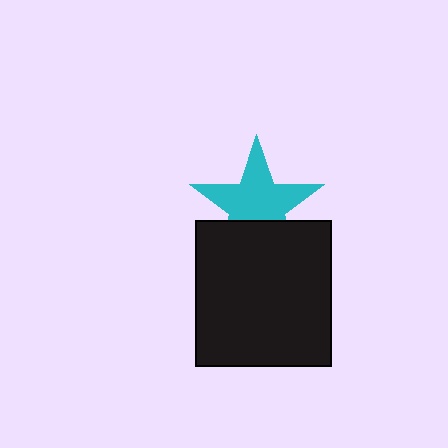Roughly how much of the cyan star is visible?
Most of it is visible (roughly 68%).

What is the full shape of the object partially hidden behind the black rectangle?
The partially hidden object is a cyan star.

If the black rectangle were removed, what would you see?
You would see the complete cyan star.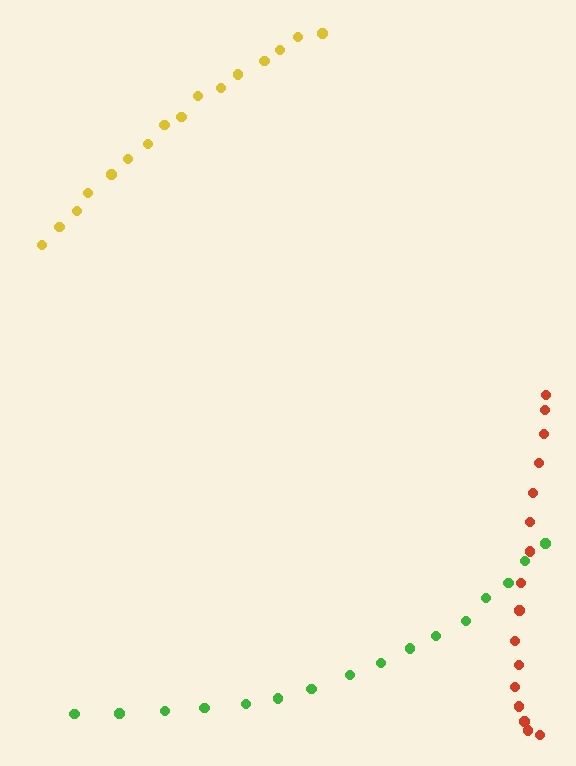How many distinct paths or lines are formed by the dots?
There are 3 distinct paths.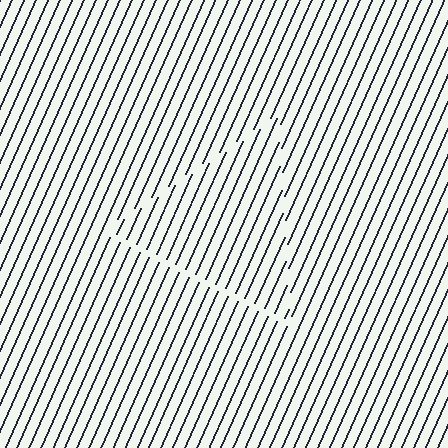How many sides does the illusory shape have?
3 sides — the line-ends trace a triangle.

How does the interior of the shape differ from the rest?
The interior of the shape contains the same grating, shifted by half a period — the contour is defined by the phase discontinuity where line-ends from the inner and outer gratings abut.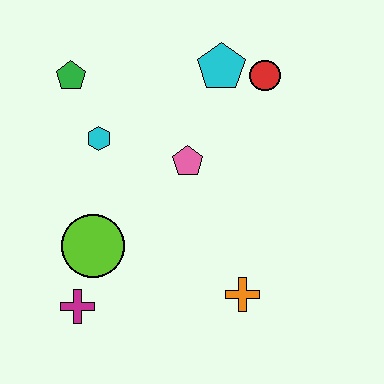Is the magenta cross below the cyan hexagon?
Yes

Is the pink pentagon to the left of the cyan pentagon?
Yes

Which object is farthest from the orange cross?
The green pentagon is farthest from the orange cross.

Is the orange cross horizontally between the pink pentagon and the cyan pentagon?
No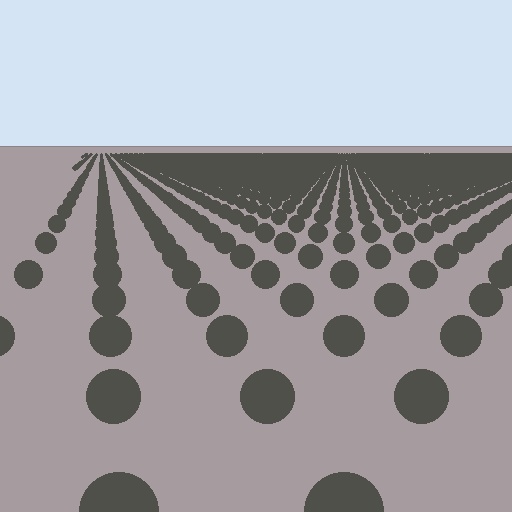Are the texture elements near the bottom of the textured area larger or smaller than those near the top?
Larger. Near the bottom, elements are closer to the viewer and appear at a bigger on-screen size.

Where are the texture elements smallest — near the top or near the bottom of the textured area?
Near the top.